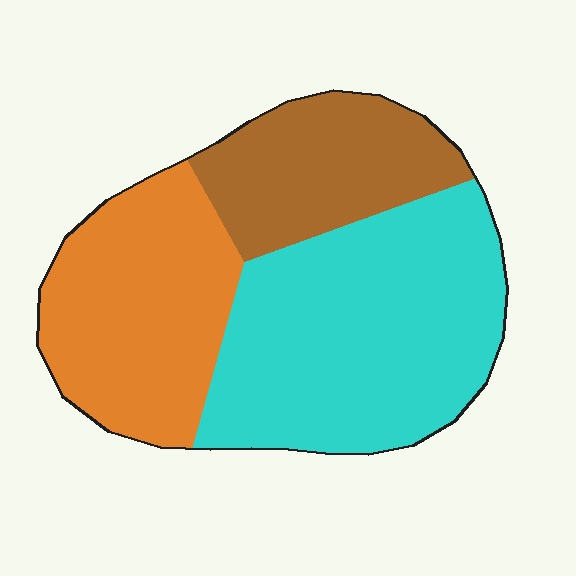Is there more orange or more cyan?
Cyan.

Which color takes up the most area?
Cyan, at roughly 45%.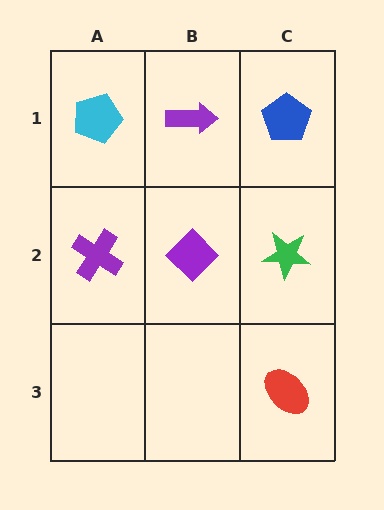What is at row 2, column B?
A purple diamond.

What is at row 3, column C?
A red ellipse.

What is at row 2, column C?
A green star.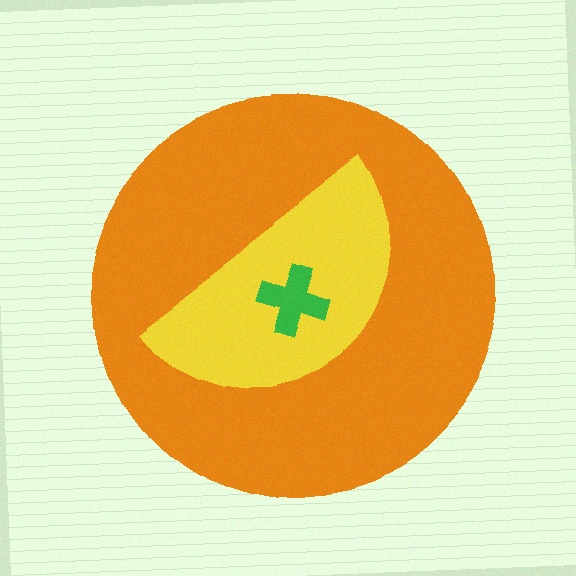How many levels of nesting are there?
3.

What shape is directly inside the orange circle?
The yellow semicircle.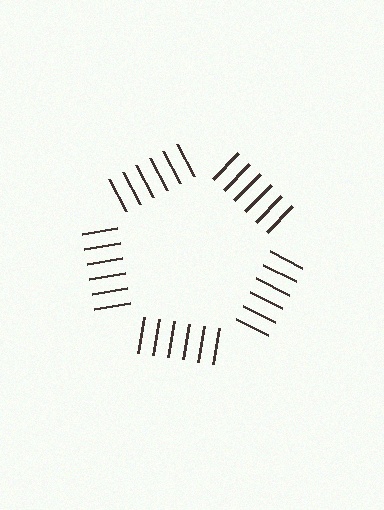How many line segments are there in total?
30 — 6 along each of the 5 edges.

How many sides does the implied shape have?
5 sides — the line-ends trace a pentagon.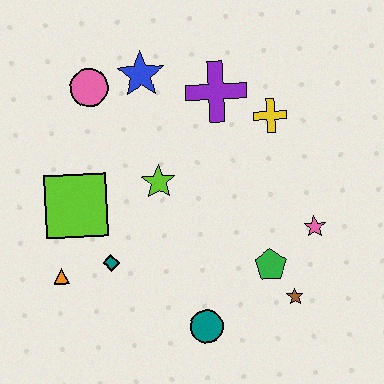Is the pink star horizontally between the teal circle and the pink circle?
No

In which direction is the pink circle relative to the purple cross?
The pink circle is to the left of the purple cross.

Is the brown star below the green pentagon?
Yes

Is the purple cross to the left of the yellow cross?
Yes